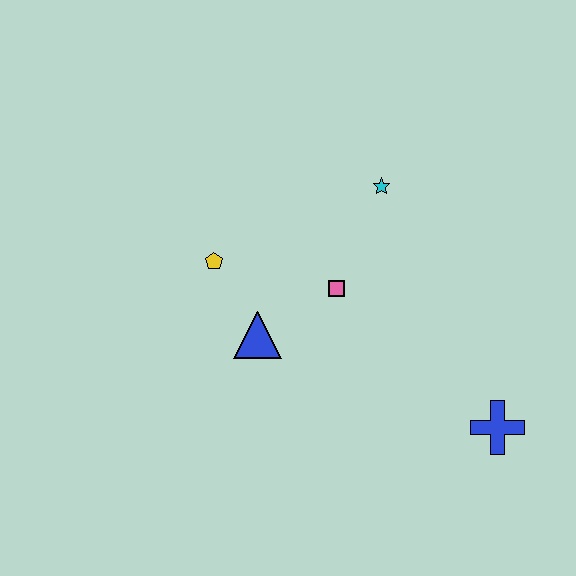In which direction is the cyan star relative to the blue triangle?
The cyan star is above the blue triangle.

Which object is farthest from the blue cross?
The yellow pentagon is farthest from the blue cross.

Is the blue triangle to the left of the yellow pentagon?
No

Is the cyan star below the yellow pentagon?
No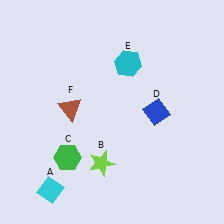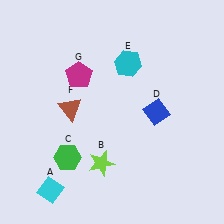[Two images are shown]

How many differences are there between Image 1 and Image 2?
There is 1 difference between the two images.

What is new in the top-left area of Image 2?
A magenta pentagon (G) was added in the top-left area of Image 2.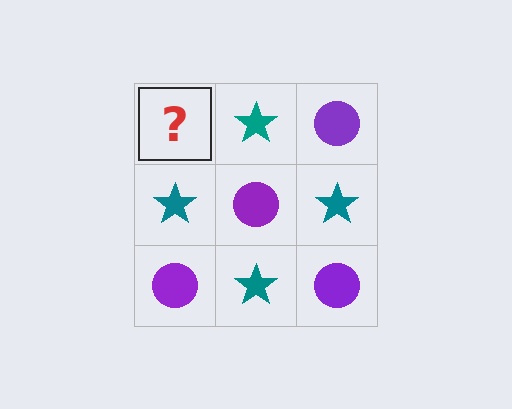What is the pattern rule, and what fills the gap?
The rule is that it alternates purple circle and teal star in a checkerboard pattern. The gap should be filled with a purple circle.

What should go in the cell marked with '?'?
The missing cell should contain a purple circle.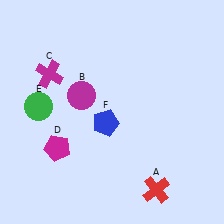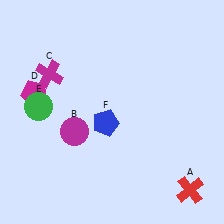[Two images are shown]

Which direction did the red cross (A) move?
The red cross (A) moved right.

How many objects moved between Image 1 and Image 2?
3 objects moved between the two images.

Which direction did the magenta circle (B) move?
The magenta circle (B) moved down.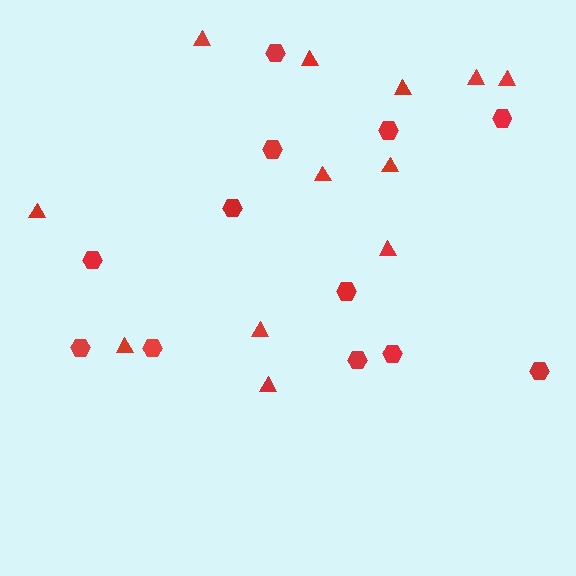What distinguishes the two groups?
There are 2 groups: one group of triangles (12) and one group of hexagons (12).